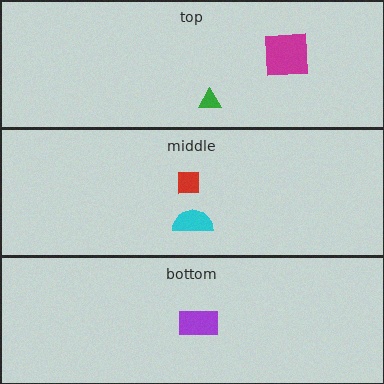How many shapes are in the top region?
2.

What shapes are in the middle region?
The red square, the cyan semicircle.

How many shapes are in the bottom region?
1.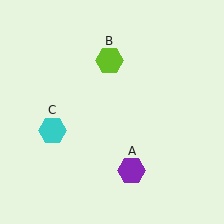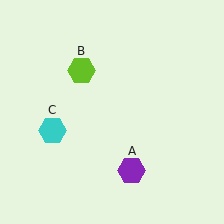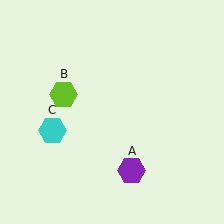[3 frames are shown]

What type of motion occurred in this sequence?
The lime hexagon (object B) rotated counterclockwise around the center of the scene.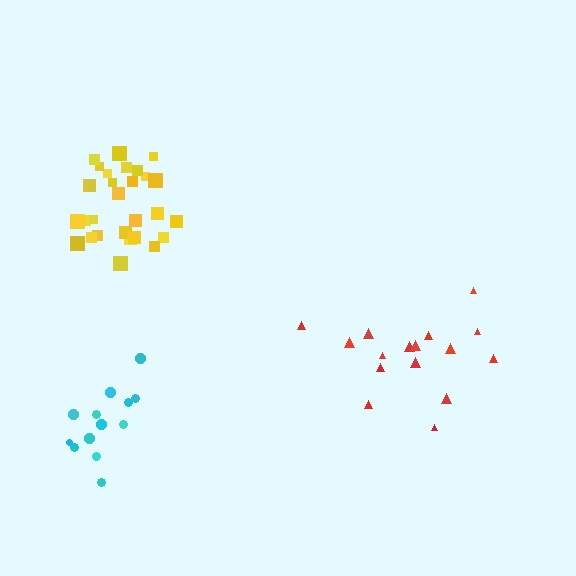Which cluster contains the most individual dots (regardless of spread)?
Yellow (28).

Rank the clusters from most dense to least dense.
yellow, red, cyan.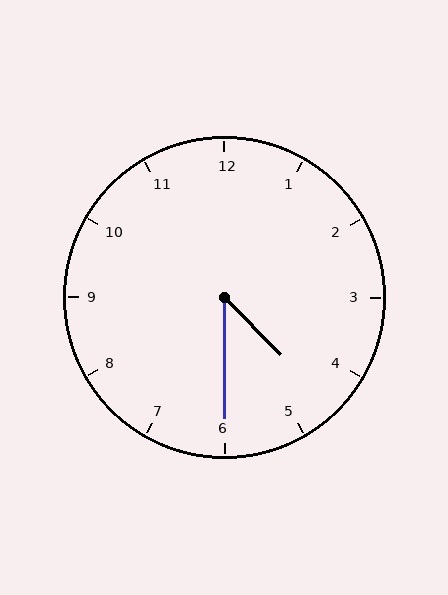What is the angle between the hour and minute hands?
Approximately 45 degrees.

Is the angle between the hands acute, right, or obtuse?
It is acute.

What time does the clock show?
4:30.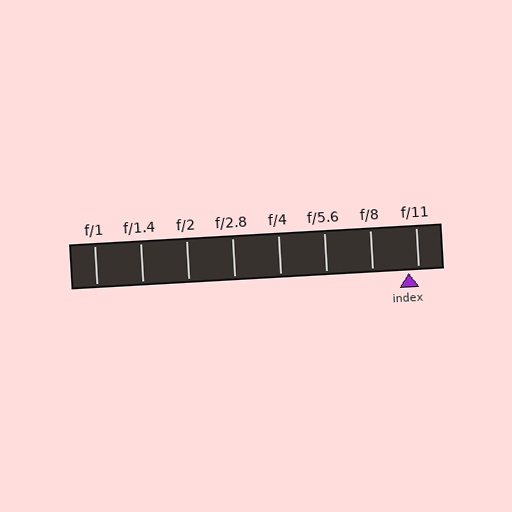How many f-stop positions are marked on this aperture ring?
There are 8 f-stop positions marked.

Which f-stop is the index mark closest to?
The index mark is closest to f/11.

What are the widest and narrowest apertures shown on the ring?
The widest aperture shown is f/1 and the narrowest is f/11.